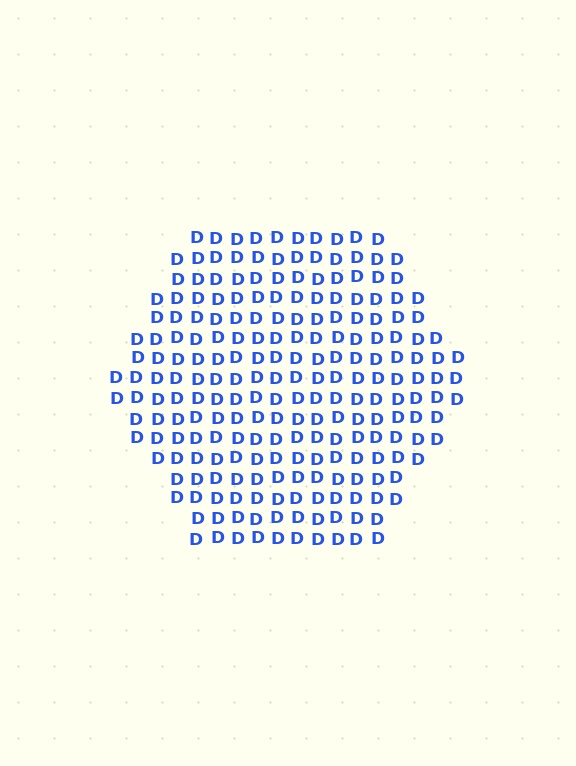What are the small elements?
The small elements are letter D's.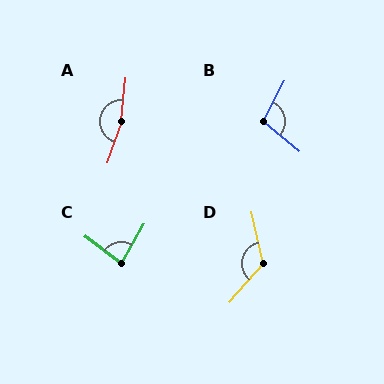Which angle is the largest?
A, at approximately 166 degrees.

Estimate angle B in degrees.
Approximately 101 degrees.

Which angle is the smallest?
C, at approximately 82 degrees.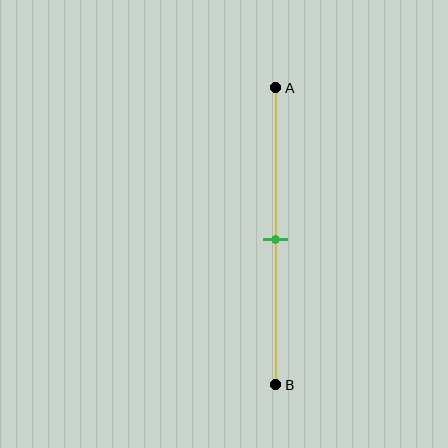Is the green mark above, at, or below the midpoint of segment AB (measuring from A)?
The green mark is approximately at the midpoint of segment AB.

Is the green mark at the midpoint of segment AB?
Yes, the mark is approximately at the midpoint.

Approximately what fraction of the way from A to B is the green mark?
The green mark is approximately 50% of the way from A to B.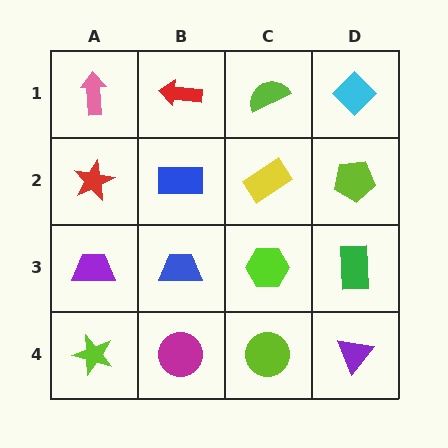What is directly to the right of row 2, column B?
A yellow rectangle.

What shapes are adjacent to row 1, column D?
A lime pentagon (row 2, column D), a lime semicircle (row 1, column C).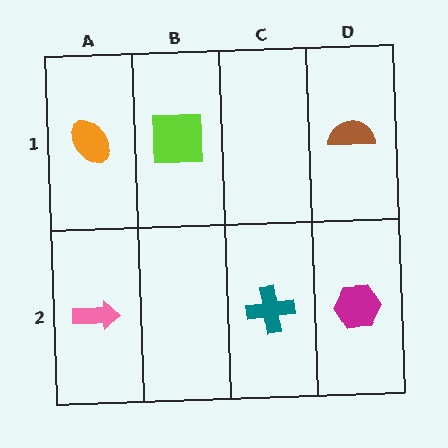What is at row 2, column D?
A magenta hexagon.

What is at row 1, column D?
A brown semicircle.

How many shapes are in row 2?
3 shapes.